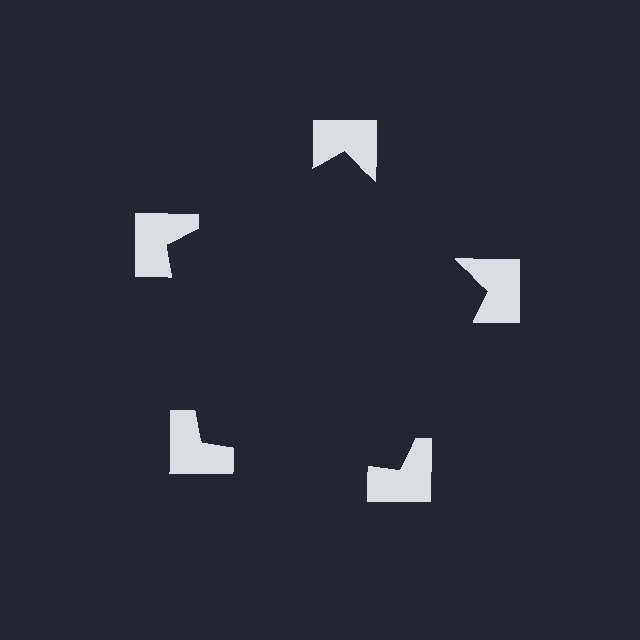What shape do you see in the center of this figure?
An illusory pentagon — its edges are inferred from the aligned wedge cuts in the notched squares, not physically drawn.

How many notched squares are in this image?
There are 5 — one at each vertex of the illusory pentagon.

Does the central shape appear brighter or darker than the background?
It typically appears slightly darker than the background, even though no actual brightness change is drawn.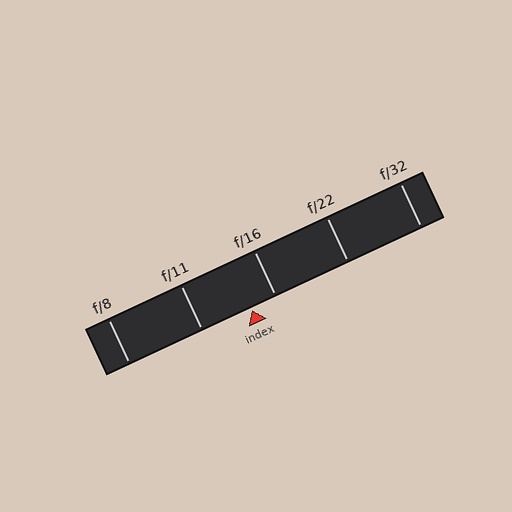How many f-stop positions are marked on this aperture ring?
There are 5 f-stop positions marked.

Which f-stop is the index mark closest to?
The index mark is closest to f/16.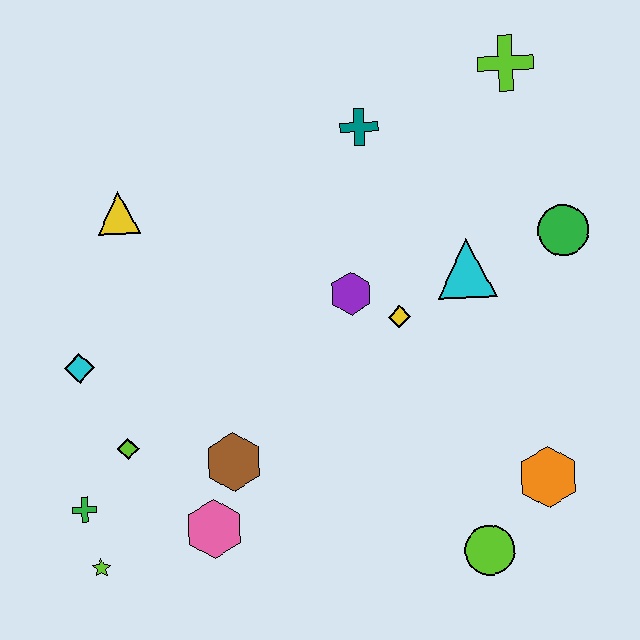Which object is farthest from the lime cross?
The lime star is farthest from the lime cross.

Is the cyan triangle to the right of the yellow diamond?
Yes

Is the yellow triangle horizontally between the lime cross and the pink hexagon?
No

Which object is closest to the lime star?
The green cross is closest to the lime star.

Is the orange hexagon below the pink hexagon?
No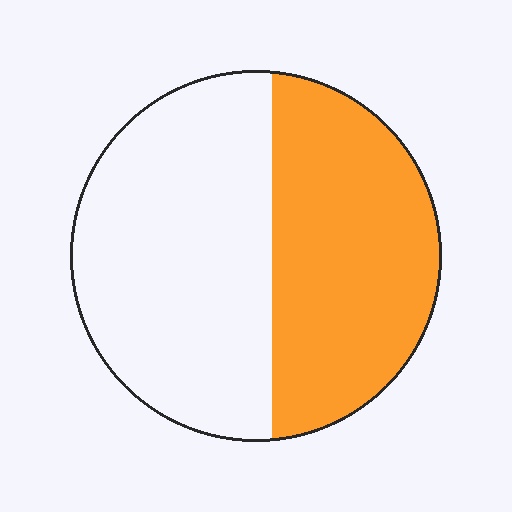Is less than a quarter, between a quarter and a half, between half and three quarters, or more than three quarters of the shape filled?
Between a quarter and a half.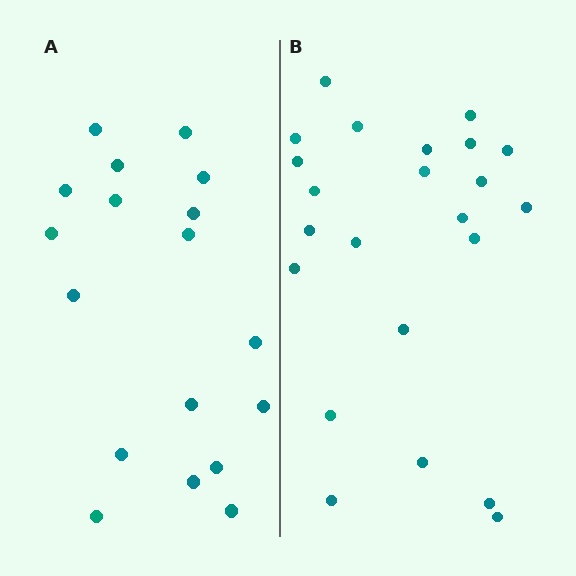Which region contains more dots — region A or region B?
Region B (the right region) has more dots.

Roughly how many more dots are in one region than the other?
Region B has about 5 more dots than region A.